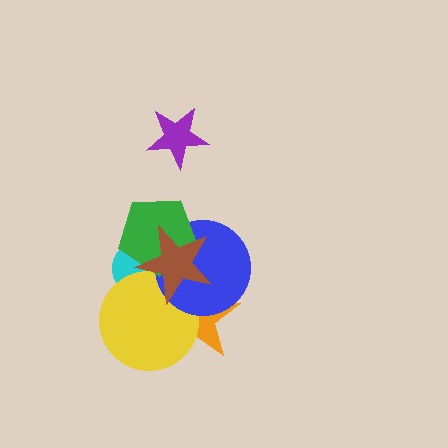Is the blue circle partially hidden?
Yes, it is partially covered by another shape.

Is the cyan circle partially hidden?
Yes, it is partially covered by another shape.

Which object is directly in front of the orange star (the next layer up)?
The yellow circle is directly in front of the orange star.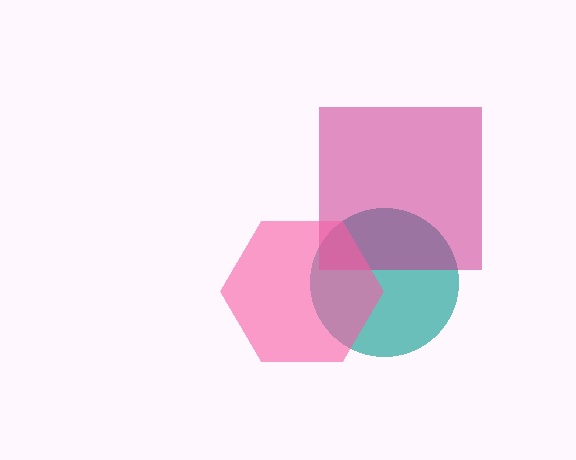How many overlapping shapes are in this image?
There are 3 overlapping shapes in the image.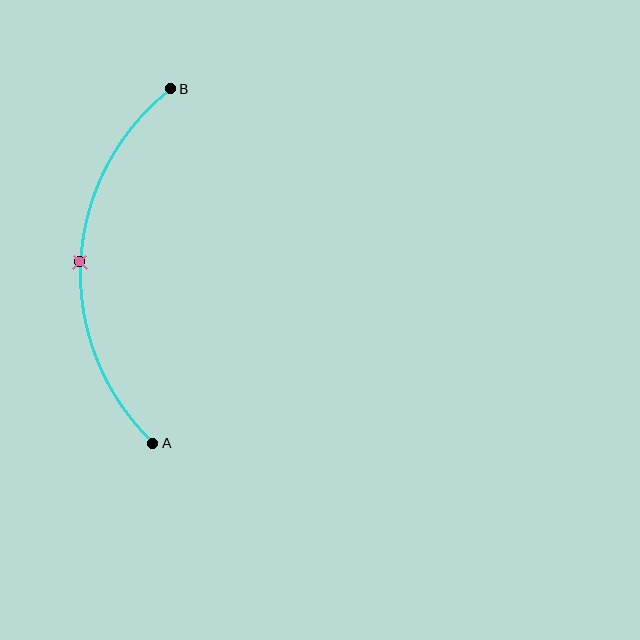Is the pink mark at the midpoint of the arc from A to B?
Yes. The pink mark lies on the arc at equal arc-length from both A and B — it is the arc midpoint.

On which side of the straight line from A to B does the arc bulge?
The arc bulges to the left of the straight line connecting A and B.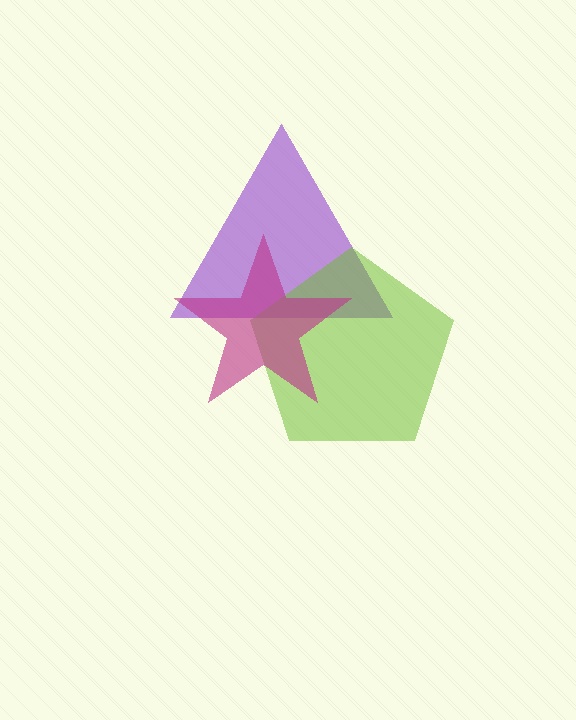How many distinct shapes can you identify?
There are 3 distinct shapes: a purple triangle, a lime pentagon, a magenta star.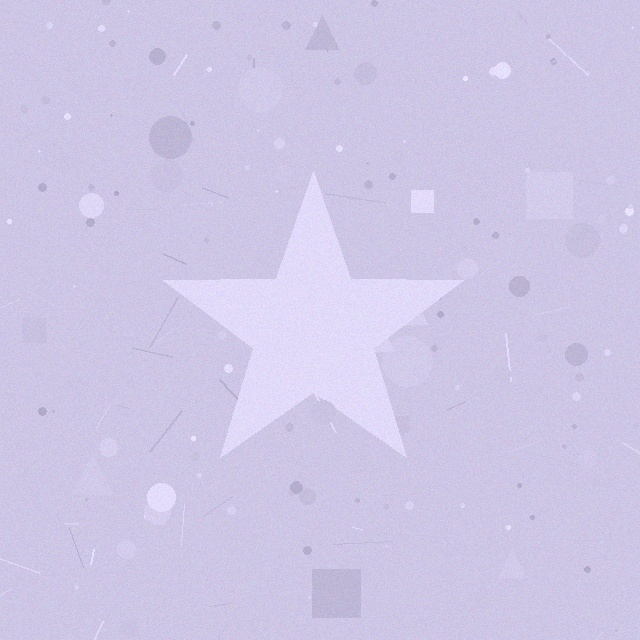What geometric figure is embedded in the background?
A star is embedded in the background.